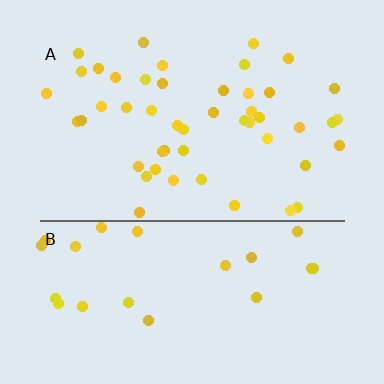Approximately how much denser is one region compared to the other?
Approximately 1.9× — region A over region B.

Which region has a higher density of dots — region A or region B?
A (the top).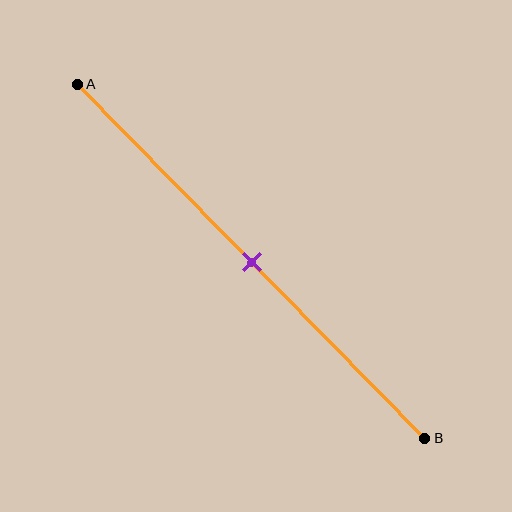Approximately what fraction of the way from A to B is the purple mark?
The purple mark is approximately 50% of the way from A to B.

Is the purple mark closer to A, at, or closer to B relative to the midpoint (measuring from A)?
The purple mark is approximately at the midpoint of segment AB.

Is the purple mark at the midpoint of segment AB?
Yes, the mark is approximately at the midpoint.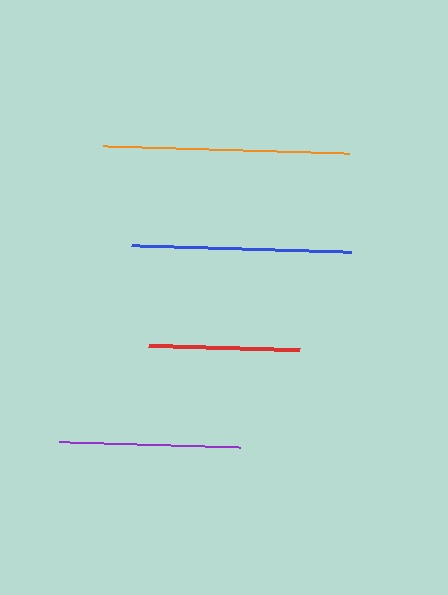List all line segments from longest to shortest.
From longest to shortest: orange, blue, purple, red.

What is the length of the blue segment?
The blue segment is approximately 220 pixels long.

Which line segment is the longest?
The orange line is the longest at approximately 246 pixels.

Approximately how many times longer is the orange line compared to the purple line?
The orange line is approximately 1.4 times the length of the purple line.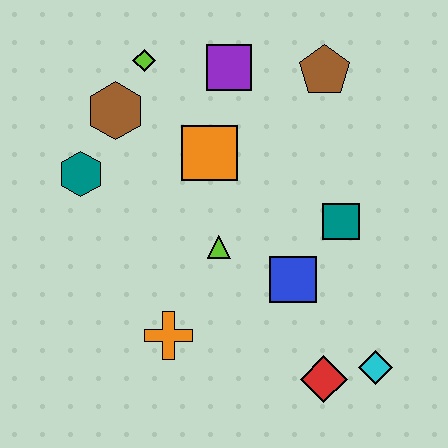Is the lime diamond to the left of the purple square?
Yes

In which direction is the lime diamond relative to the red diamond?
The lime diamond is above the red diamond.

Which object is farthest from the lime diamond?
The cyan diamond is farthest from the lime diamond.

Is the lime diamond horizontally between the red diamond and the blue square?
No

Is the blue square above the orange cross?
Yes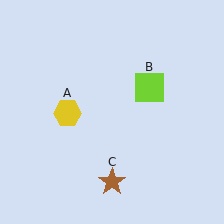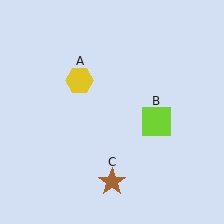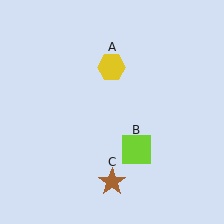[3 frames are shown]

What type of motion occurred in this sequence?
The yellow hexagon (object A), lime square (object B) rotated clockwise around the center of the scene.